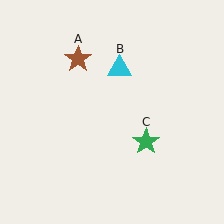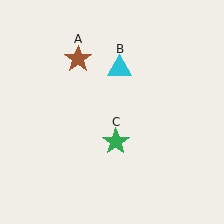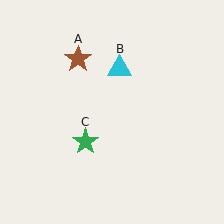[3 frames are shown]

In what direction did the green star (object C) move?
The green star (object C) moved left.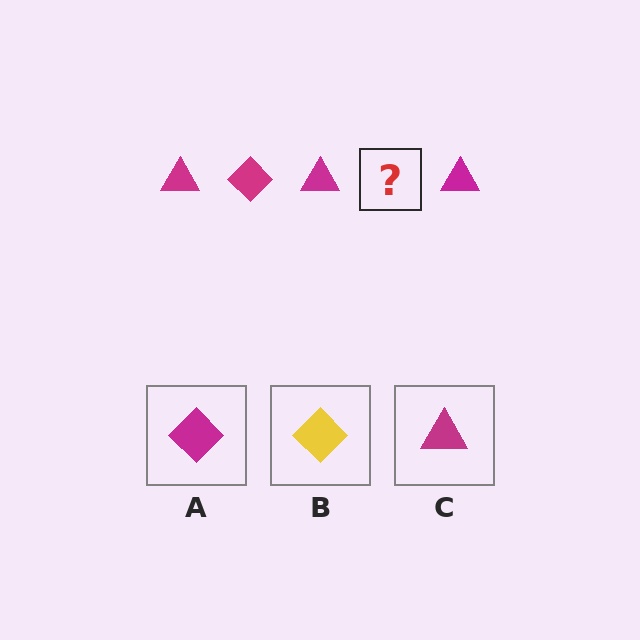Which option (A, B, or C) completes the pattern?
A.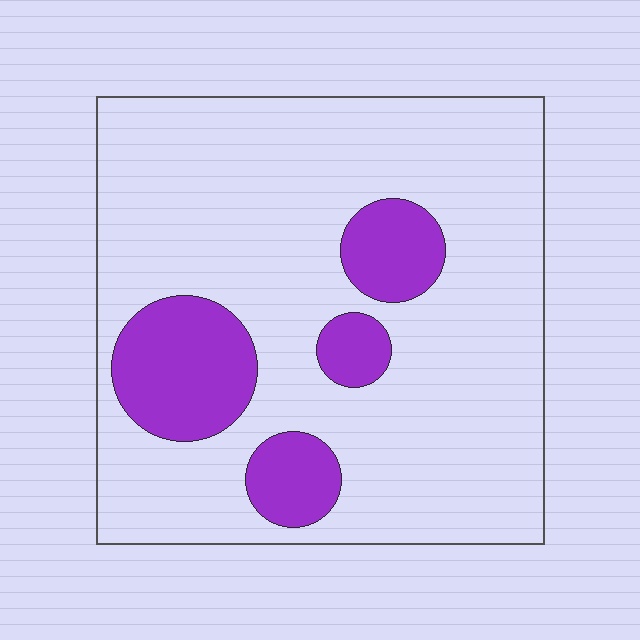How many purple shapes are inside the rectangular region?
4.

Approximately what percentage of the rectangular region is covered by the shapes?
Approximately 20%.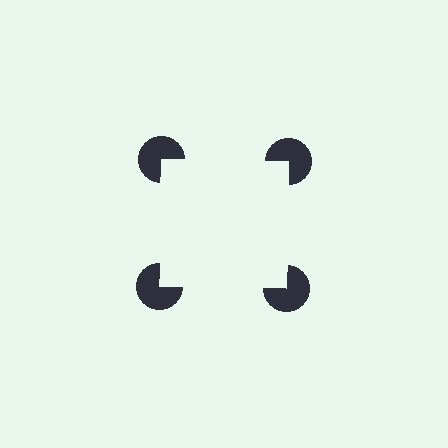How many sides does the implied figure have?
4 sides.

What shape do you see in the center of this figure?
An illusory square — its edges are inferred from the aligned wedge cuts in the pac-man discs, not physically drawn.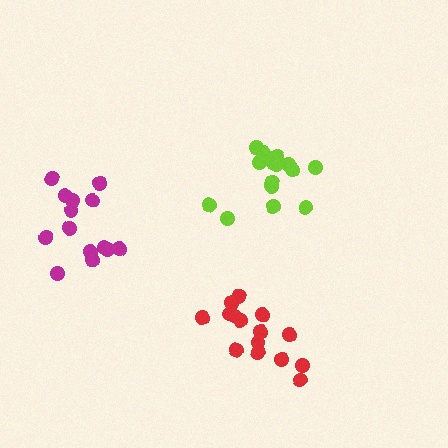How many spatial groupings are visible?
There are 3 spatial groupings.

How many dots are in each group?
Group 1: 16 dots, Group 2: 15 dots, Group 3: 14 dots (45 total).